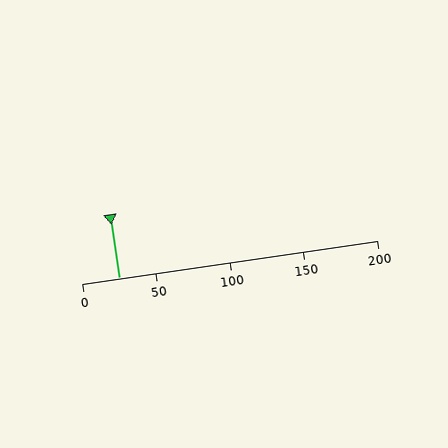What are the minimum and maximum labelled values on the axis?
The axis runs from 0 to 200.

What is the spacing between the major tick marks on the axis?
The major ticks are spaced 50 apart.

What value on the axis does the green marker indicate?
The marker indicates approximately 25.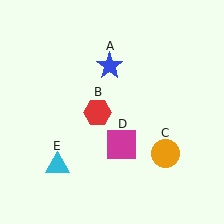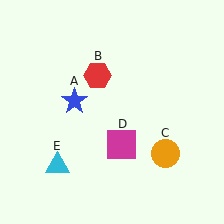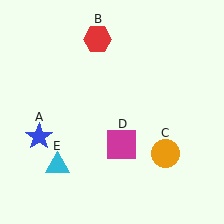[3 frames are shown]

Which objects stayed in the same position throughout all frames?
Orange circle (object C) and magenta square (object D) and cyan triangle (object E) remained stationary.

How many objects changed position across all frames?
2 objects changed position: blue star (object A), red hexagon (object B).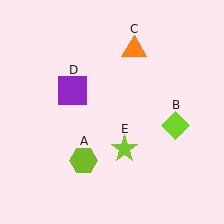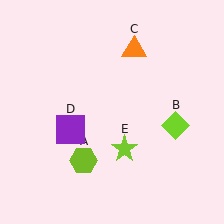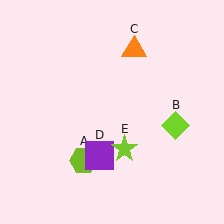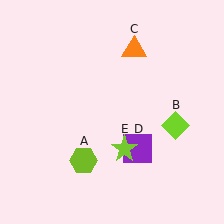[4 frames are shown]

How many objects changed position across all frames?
1 object changed position: purple square (object D).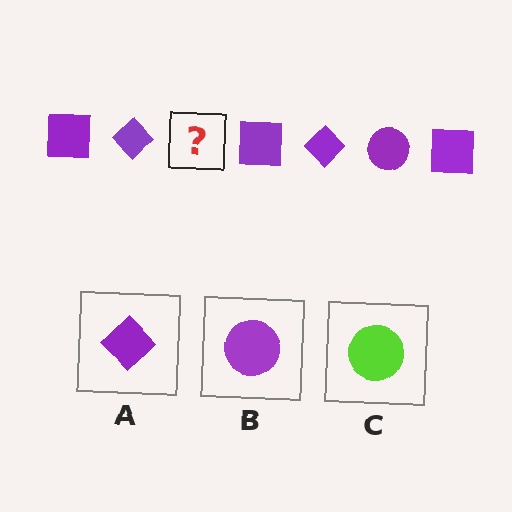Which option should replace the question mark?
Option B.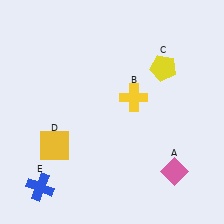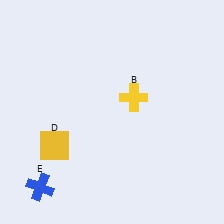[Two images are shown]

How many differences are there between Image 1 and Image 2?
There are 2 differences between the two images.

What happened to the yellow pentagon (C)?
The yellow pentagon (C) was removed in Image 2. It was in the top-right area of Image 1.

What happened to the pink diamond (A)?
The pink diamond (A) was removed in Image 2. It was in the bottom-right area of Image 1.